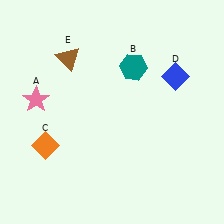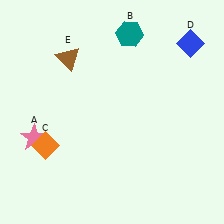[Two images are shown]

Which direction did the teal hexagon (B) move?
The teal hexagon (B) moved up.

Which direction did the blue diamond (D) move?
The blue diamond (D) moved up.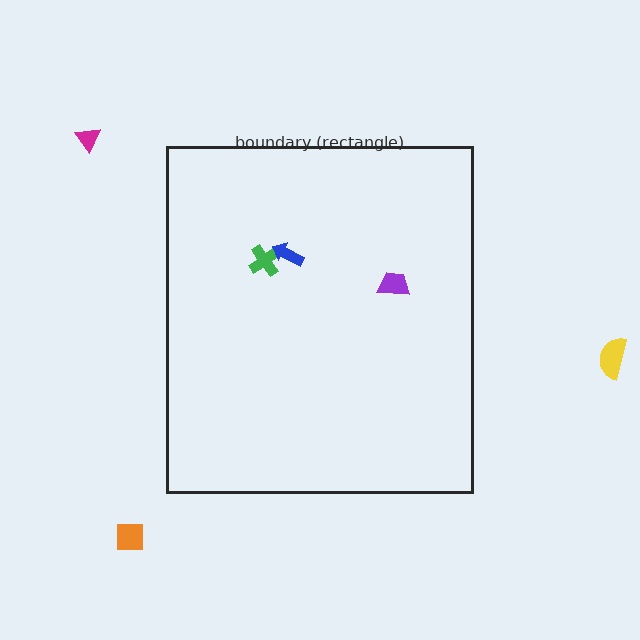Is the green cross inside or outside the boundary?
Inside.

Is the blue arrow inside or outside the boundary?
Inside.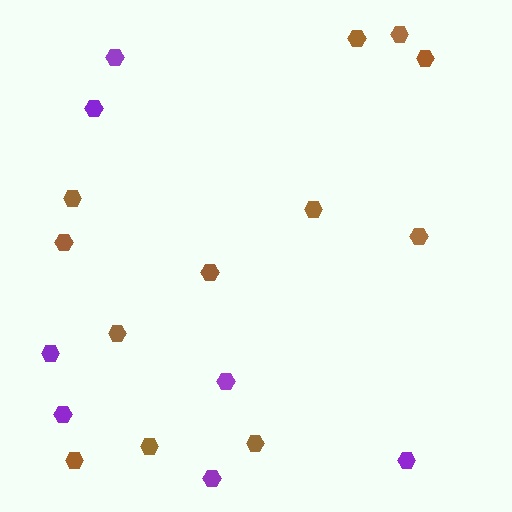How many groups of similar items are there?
There are 2 groups: one group of brown hexagons (12) and one group of purple hexagons (7).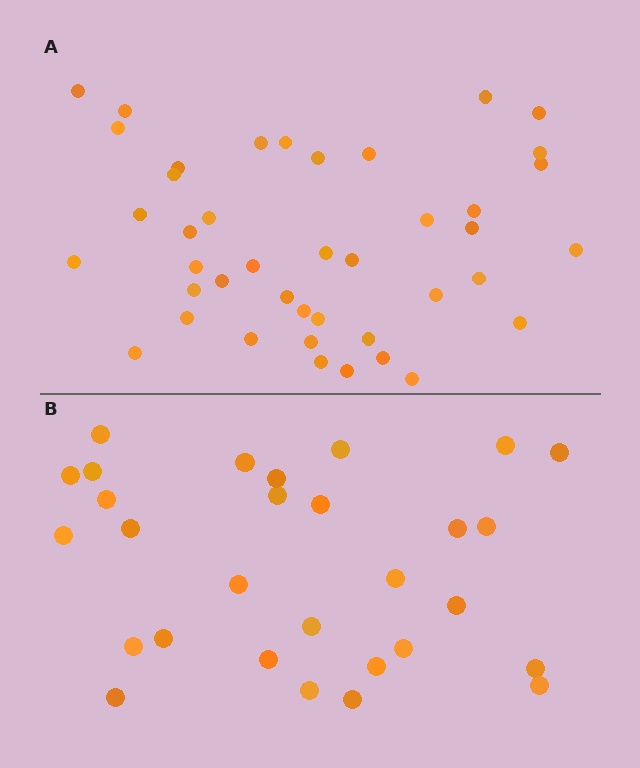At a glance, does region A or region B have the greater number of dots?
Region A (the top region) has more dots.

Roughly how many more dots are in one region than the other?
Region A has approximately 15 more dots than region B.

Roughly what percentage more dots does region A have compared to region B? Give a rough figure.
About 45% more.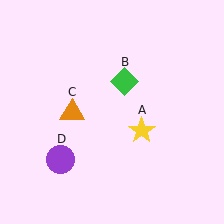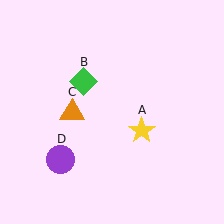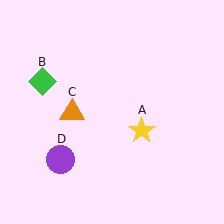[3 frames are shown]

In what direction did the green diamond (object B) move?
The green diamond (object B) moved left.